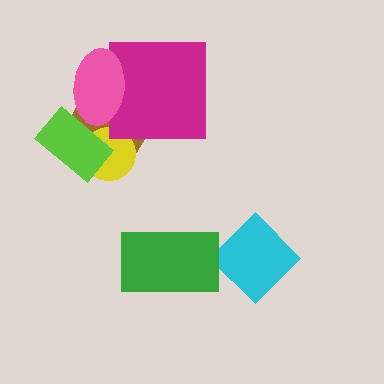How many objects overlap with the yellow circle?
2 objects overlap with the yellow circle.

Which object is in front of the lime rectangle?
The pink ellipse is in front of the lime rectangle.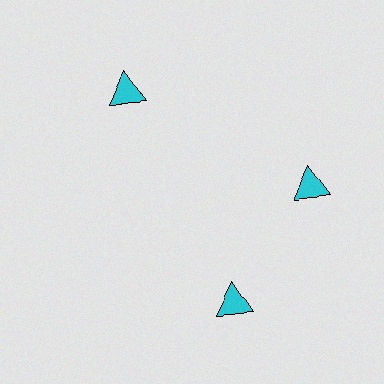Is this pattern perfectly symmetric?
No. The 3 cyan triangles are arranged in a ring, but one element near the 7 o'clock position is rotated out of alignment along the ring, breaking the 3-fold rotational symmetry.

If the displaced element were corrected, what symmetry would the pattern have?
It would have 3-fold rotational symmetry — the pattern would map onto itself every 120 degrees.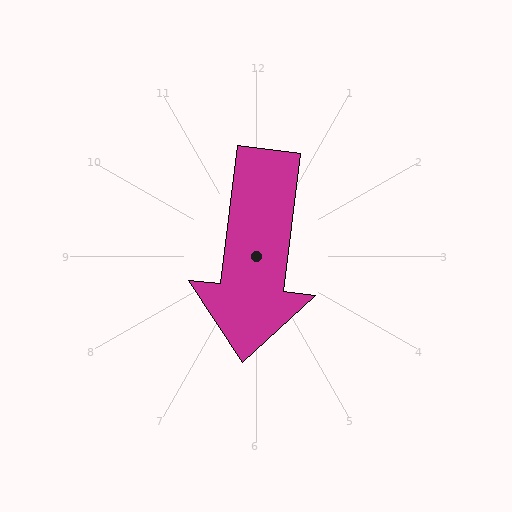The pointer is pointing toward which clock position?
Roughly 6 o'clock.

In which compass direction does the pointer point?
South.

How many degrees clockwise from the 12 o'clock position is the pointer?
Approximately 187 degrees.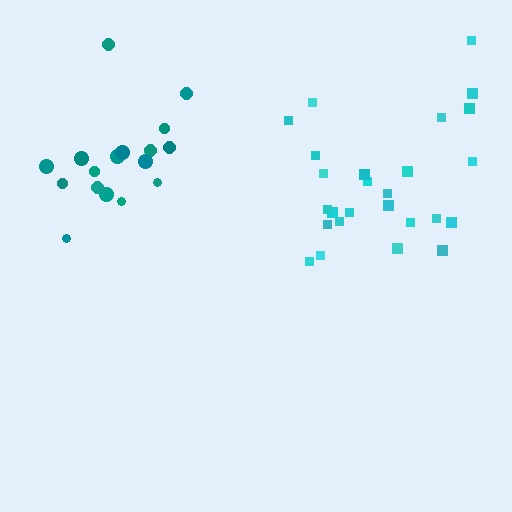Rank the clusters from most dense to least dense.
teal, cyan.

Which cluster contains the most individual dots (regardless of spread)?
Cyan (26).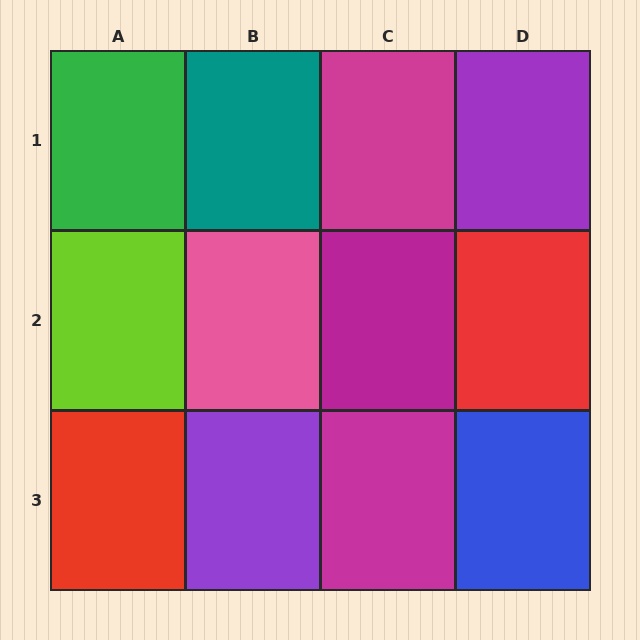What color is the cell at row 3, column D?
Blue.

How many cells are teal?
1 cell is teal.